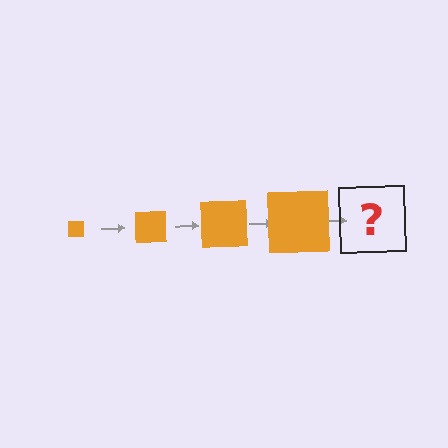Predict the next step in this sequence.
The next step is an orange square, larger than the previous one.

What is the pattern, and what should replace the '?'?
The pattern is that the square gets progressively larger each step. The '?' should be an orange square, larger than the previous one.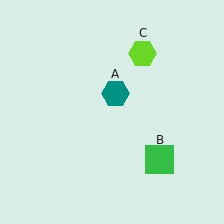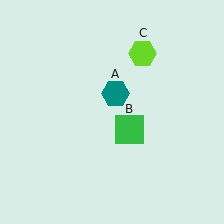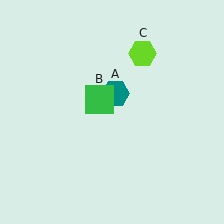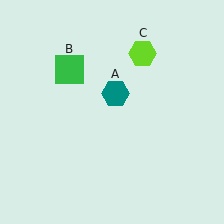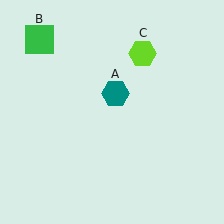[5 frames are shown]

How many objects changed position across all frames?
1 object changed position: green square (object B).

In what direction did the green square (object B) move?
The green square (object B) moved up and to the left.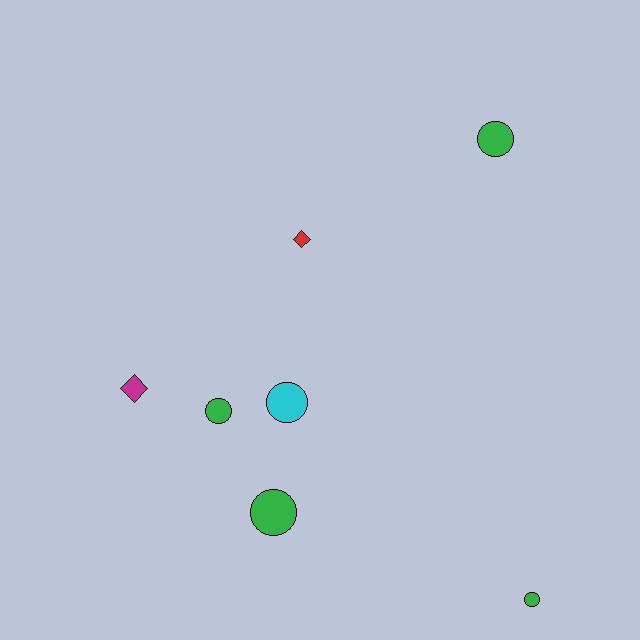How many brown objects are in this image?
There are no brown objects.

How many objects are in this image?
There are 7 objects.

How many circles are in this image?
There are 5 circles.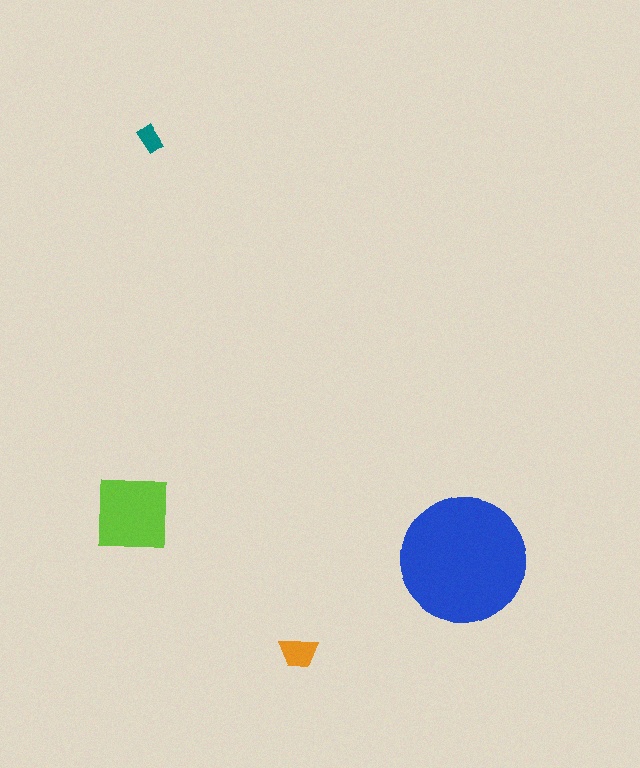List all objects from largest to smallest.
The blue circle, the lime square, the orange trapezoid, the teal rectangle.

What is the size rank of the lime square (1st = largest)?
2nd.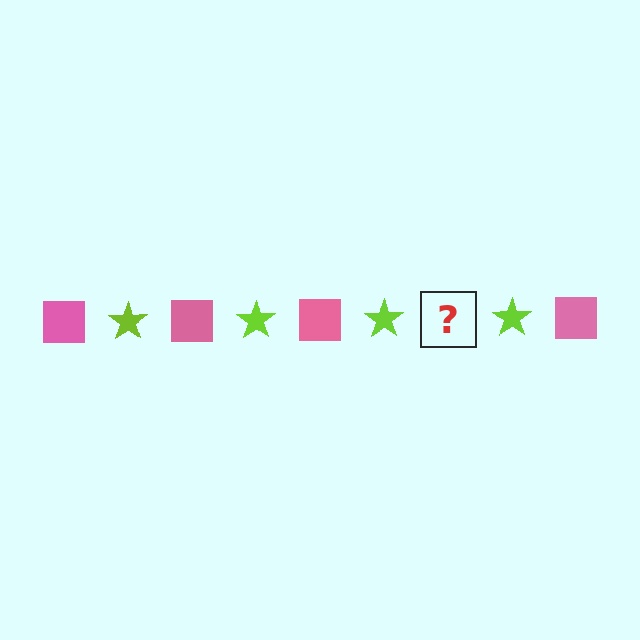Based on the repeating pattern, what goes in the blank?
The blank should be a pink square.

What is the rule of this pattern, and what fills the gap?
The rule is that the pattern alternates between pink square and lime star. The gap should be filled with a pink square.